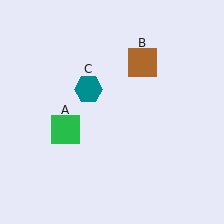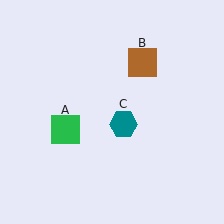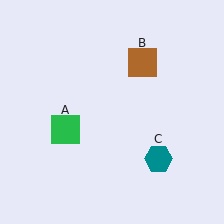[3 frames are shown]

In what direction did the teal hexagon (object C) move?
The teal hexagon (object C) moved down and to the right.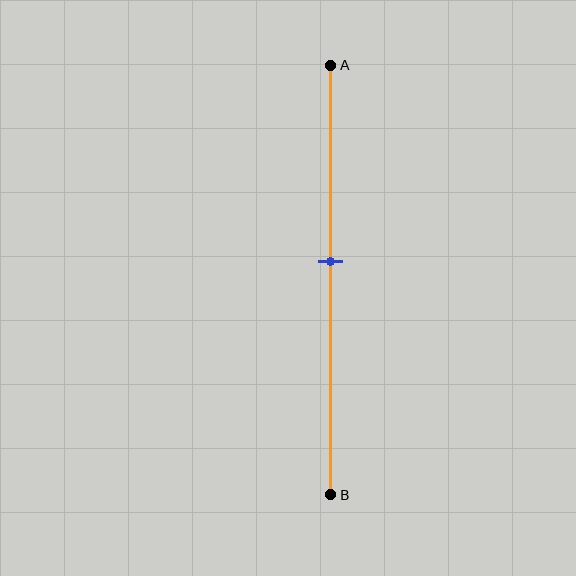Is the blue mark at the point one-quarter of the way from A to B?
No, the mark is at about 45% from A, not at the 25% one-quarter point.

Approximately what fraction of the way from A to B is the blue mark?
The blue mark is approximately 45% of the way from A to B.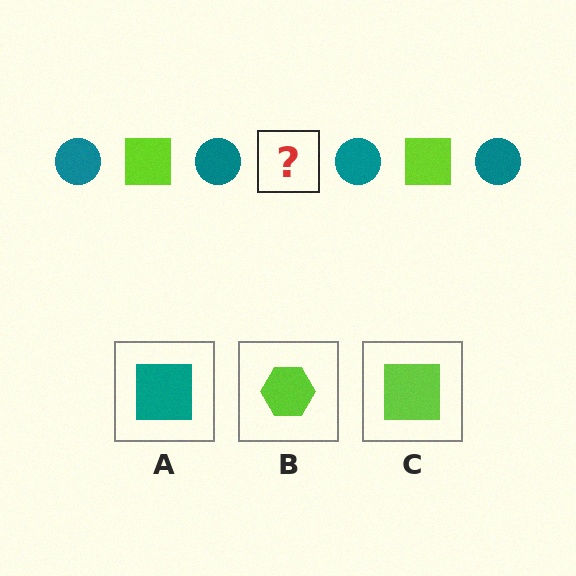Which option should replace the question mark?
Option C.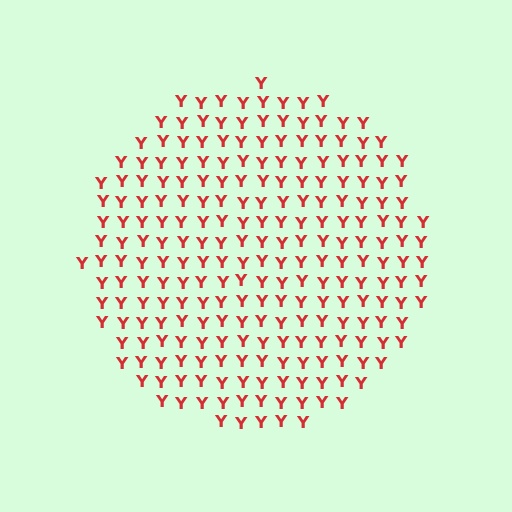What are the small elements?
The small elements are letter Y's.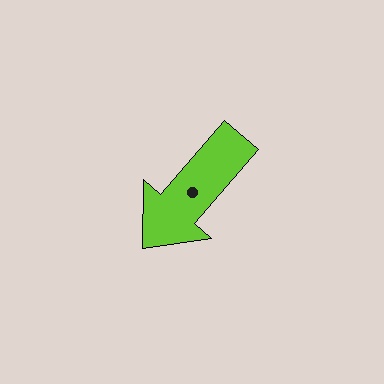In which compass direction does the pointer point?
Southwest.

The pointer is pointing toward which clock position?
Roughly 7 o'clock.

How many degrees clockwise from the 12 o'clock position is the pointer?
Approximately 221 degrees.